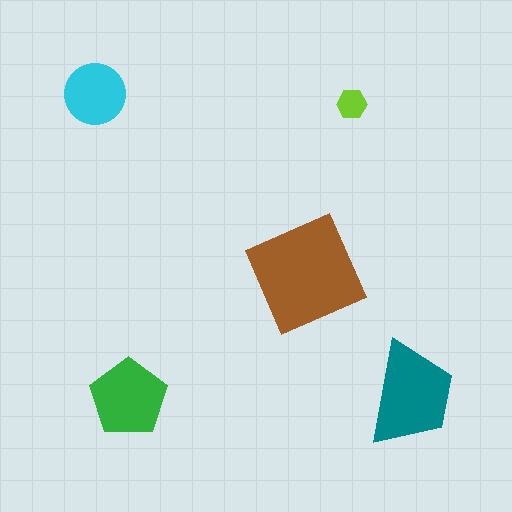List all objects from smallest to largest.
The lime hexagon, the cyan circle, the green pentagon, the teal trapezoid, the brown square.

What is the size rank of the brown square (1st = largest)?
1st.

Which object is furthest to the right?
The teal trapezoid is rightmost.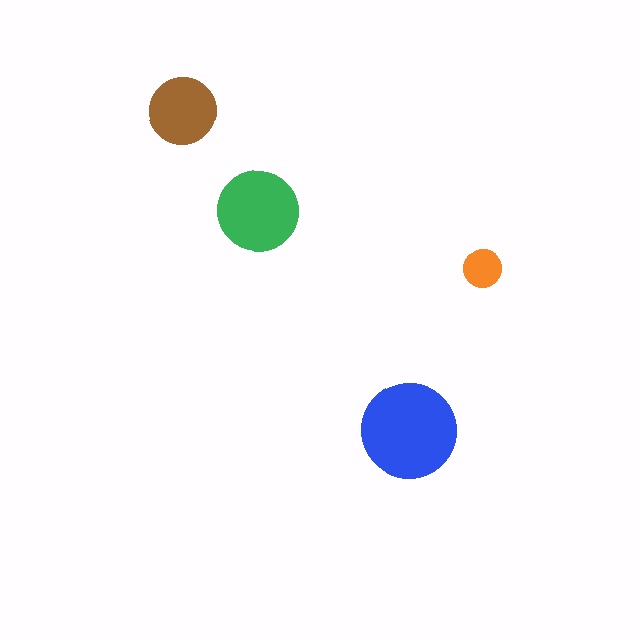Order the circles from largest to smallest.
the blue one, the green one, the brown one, the orange one.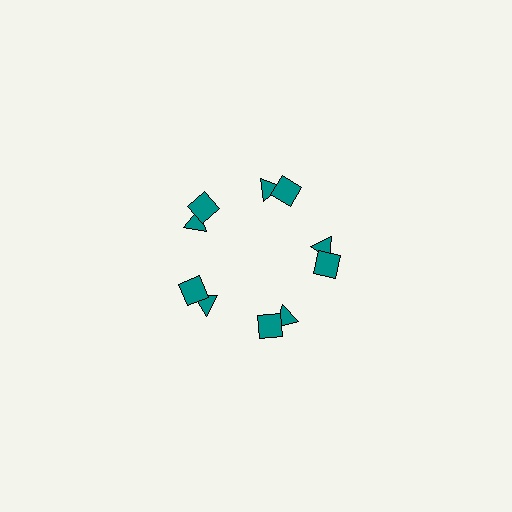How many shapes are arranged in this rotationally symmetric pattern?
There are 10 shapes, arranged in 5 groups of 2.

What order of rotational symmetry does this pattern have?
This pattern has 5-fold rotational symmetry.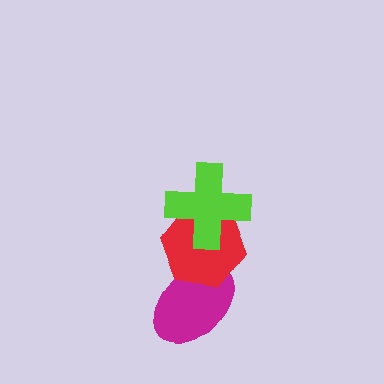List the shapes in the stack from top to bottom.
From top to bottom: the lime cross, the red hexagon, the magenta ellipse.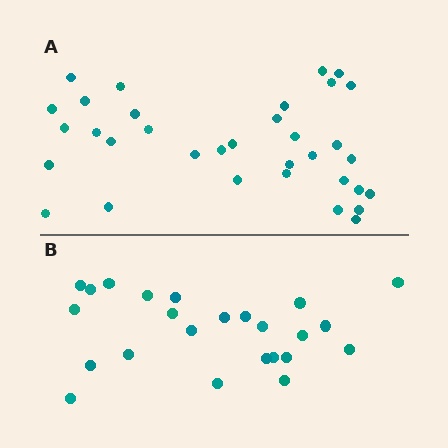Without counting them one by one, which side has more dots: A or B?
Region A (the top region) has more dots.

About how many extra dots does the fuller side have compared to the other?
Region A has roughly 10 or so more dots than region B.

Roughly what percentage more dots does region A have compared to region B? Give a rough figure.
About 40% more.